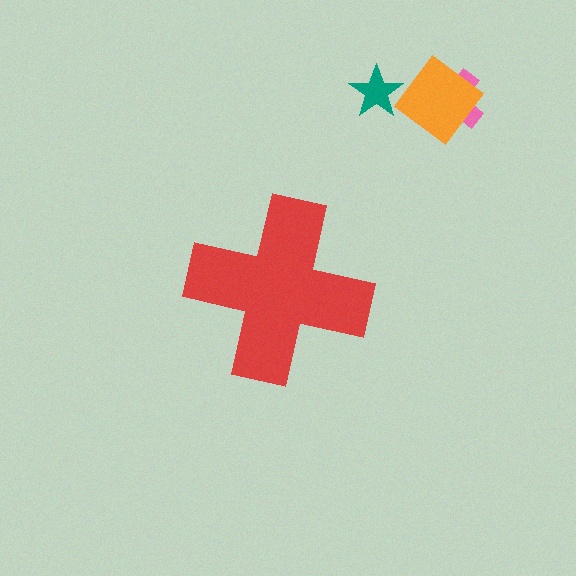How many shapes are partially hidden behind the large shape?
0 shapes are partially hidden.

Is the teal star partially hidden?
No, the teal star is fully visible.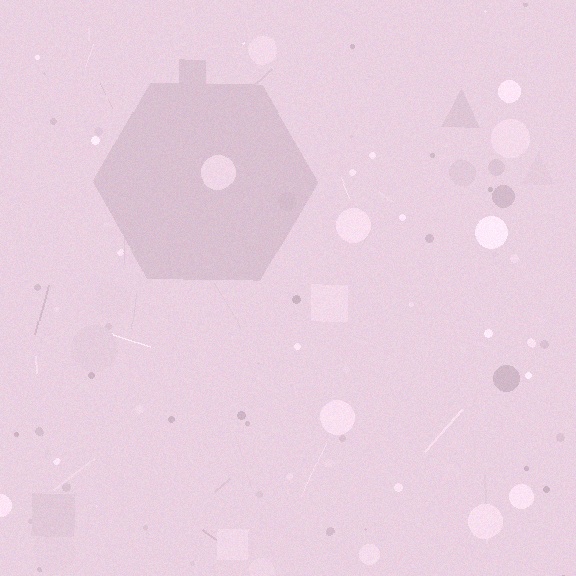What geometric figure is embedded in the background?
A hexagon is embedded in the background.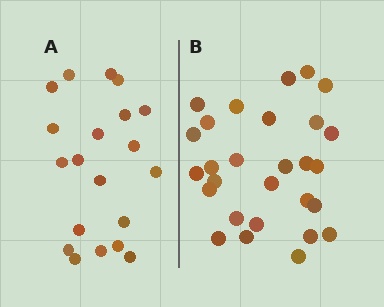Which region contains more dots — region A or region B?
Region B (the right region) has more dots.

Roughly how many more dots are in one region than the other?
Region B has roughly 8 or so more dots than region A.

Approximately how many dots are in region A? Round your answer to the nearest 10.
About 20 dots.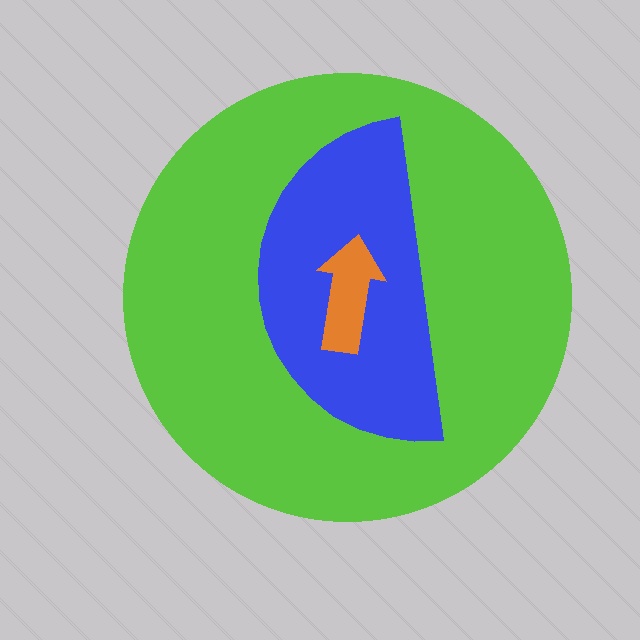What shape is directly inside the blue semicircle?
The orange arrow.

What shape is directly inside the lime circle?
The blue semicircle.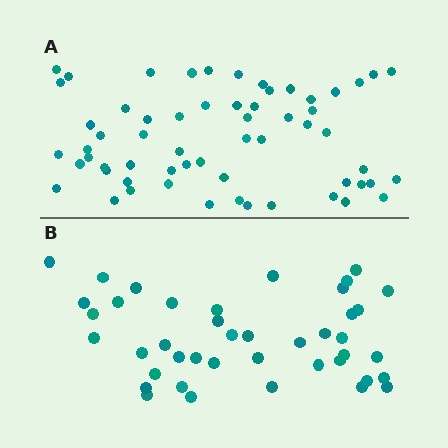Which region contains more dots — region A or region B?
Region A (the top region) has more dots.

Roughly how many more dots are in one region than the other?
Region A has approximately 20 more dots than region B.